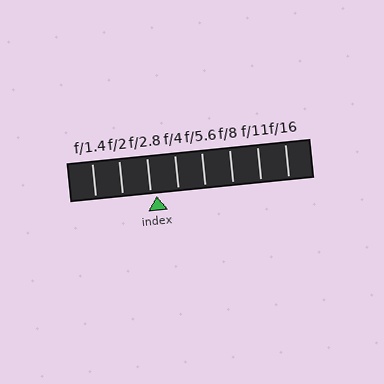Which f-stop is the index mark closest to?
The index mark is closest to f/2.8.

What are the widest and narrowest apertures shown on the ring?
The widest aperture shown is f/1.4 and the narrowest is f/16.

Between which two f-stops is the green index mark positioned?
The index mark is between f/2.8 and f/4.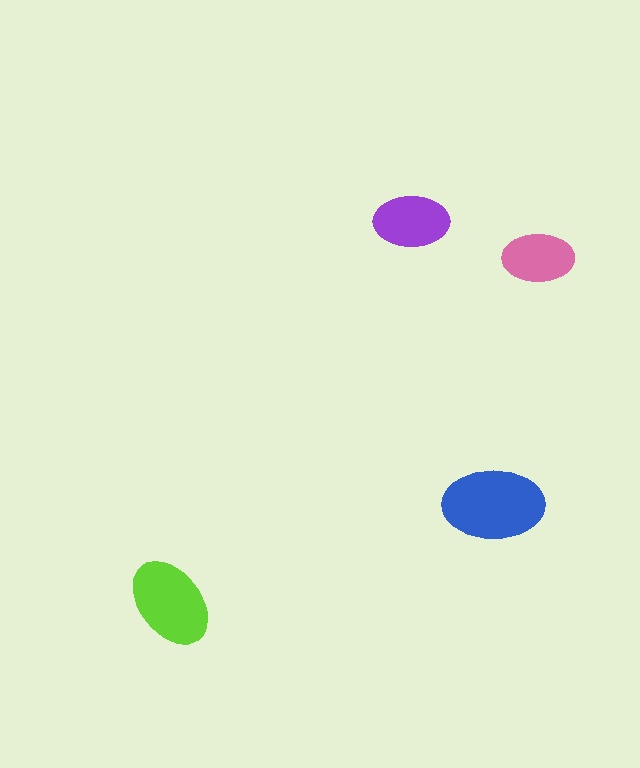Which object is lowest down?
The lime ellipse is bottommost.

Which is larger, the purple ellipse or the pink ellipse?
The purple one.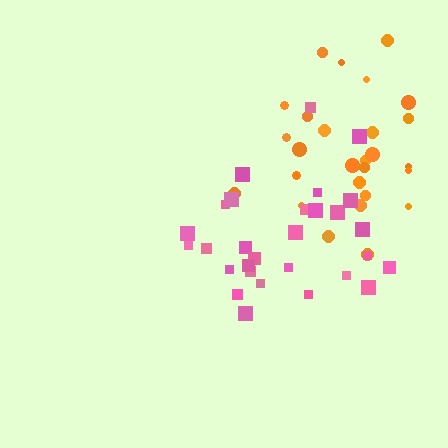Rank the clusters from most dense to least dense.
orange, pink.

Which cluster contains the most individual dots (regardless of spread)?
Pink (29).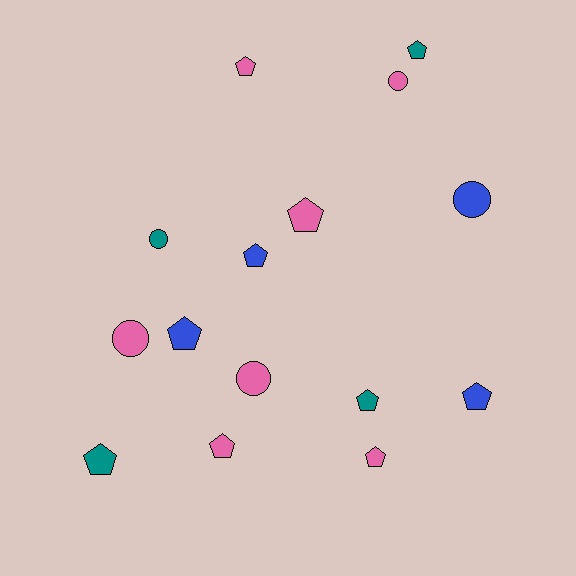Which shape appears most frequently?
Pentagon, with 10 objects.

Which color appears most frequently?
Pink, with 7 objects.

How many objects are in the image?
There are 15 objects.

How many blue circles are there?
There is 1 blue circle.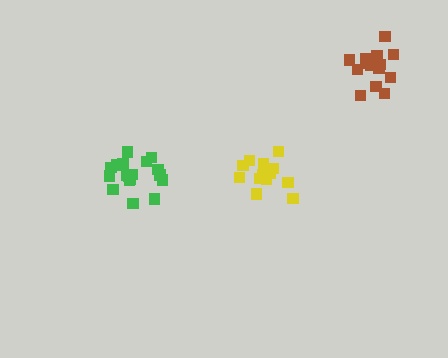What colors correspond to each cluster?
The clusters are colored: green, brown, yellow.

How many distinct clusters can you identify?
There are 3 distinct clusters.